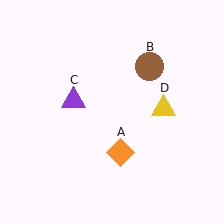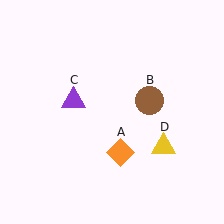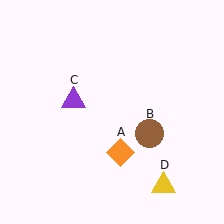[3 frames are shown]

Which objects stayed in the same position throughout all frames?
Orange diamond (object A) and purple triangle (object C) remained stationary.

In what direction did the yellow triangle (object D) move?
The yellow triangle (object D) moved down.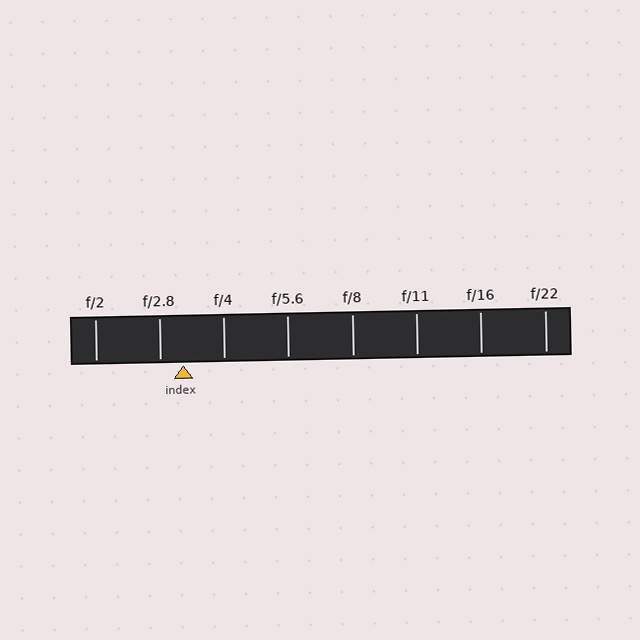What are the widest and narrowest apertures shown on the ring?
The widest aperture shown is f/2 and the narrowest is f/22.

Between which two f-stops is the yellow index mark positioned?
The index mark is between f/2.8 and f/4.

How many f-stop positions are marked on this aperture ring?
There are 8 f-stop positions marked.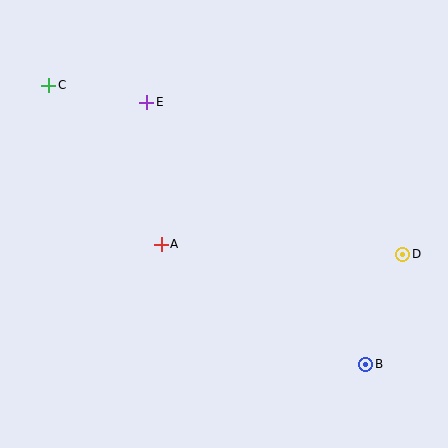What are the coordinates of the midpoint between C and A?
The midpoint between C and A is at (105, 165).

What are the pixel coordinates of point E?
Point E is at (147, 102).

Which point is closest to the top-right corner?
Point D is closest to the top-right corner.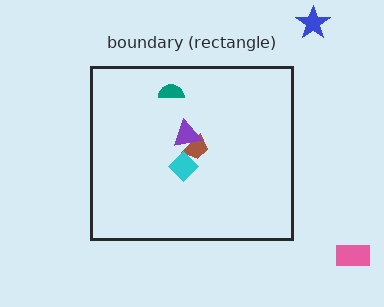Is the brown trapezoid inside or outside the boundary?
Inside.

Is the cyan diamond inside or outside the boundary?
Inside.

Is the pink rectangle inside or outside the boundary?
Outside.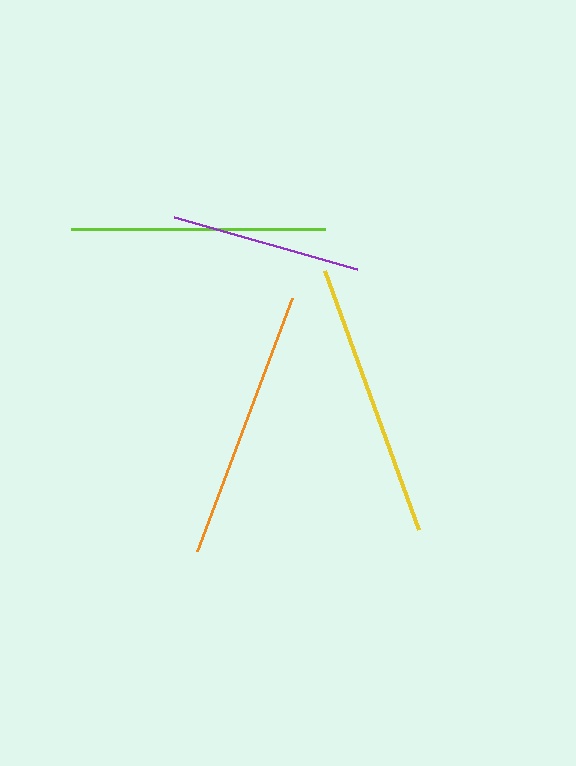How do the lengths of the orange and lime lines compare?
The orange and lime lines are approximately the same length.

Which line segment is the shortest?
The purple line is the shortest at approximately 189 pixels.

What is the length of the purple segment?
The purple segment is approximately 189 pixels long.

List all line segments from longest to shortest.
From longest to shortest: yellow, orange, lime, purple.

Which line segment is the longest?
The yellow line is the longest at approximately 275 pixels.